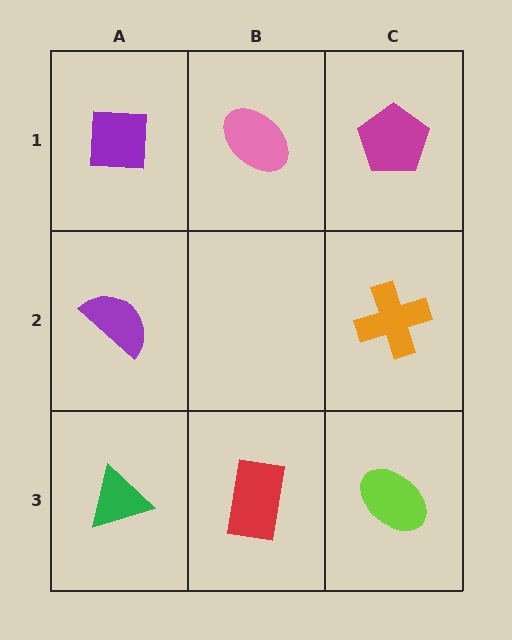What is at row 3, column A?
A green triangle.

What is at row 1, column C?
A magenta pentagon.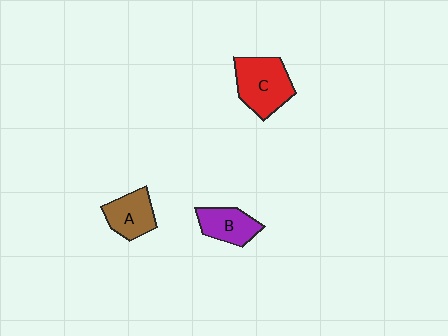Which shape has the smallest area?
Shape B (purple).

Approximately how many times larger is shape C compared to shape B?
Approximately 1.5 times.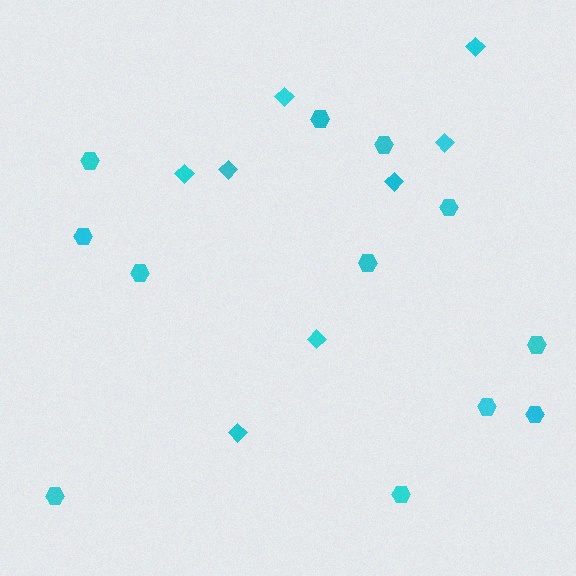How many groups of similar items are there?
There are 2 groups: one group of hexagons (12) and one group of diamonds (8).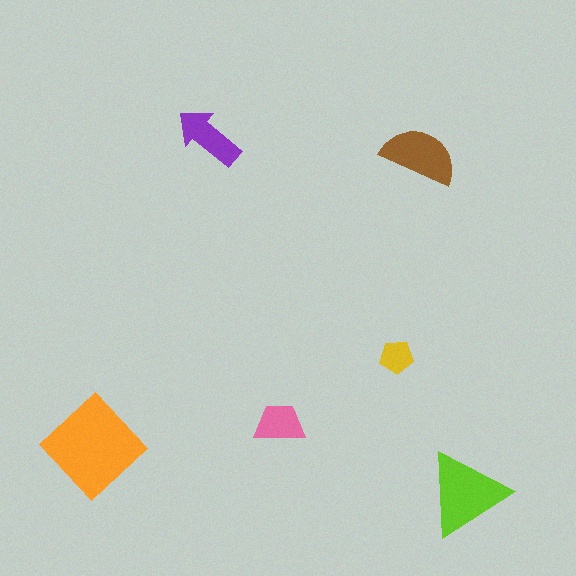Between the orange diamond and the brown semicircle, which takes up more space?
The orange diamond.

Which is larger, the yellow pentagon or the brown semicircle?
The brown semicircle.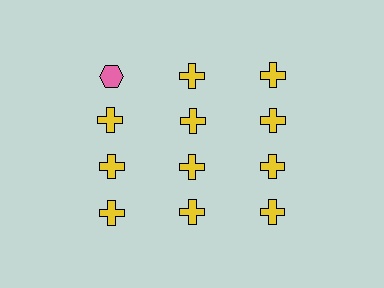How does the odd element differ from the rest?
It differs in both color (pink instead of yellow) and shape (hexagon instead of cross).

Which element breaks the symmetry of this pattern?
The pink hexagon in the top row, leftmost column breaks the symmetry. All other shapes are yellow crosses.